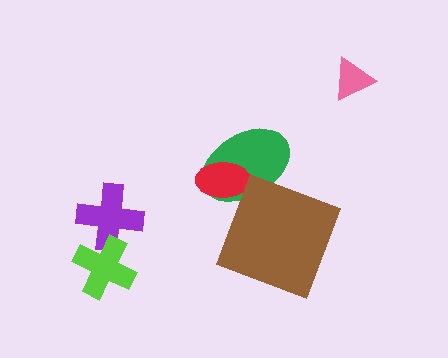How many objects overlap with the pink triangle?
0 objects overlap with the pink triangle.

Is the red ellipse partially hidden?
No, no other shape covers it.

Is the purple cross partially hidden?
Yes, it is partially covered by another shape.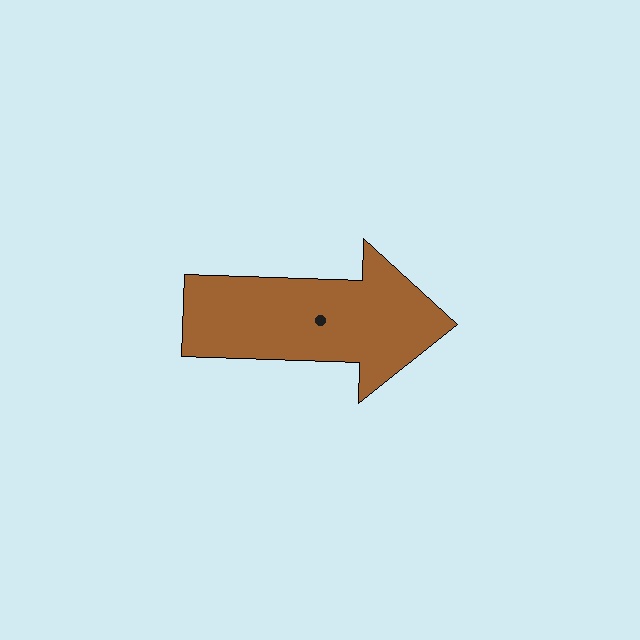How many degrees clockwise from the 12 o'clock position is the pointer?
Approximately 92 degrees.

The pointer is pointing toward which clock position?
Roughly 3 o'clock.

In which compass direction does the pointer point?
East.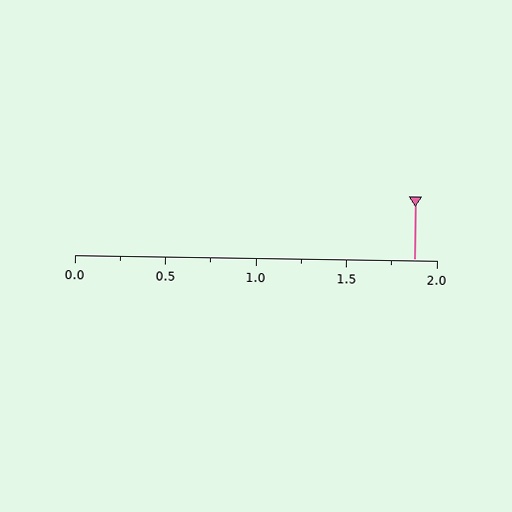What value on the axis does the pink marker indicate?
The marker indicates approximately 1.88.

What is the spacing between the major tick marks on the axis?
The major ticks are spaced 0.5 apart.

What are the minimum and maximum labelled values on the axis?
The axis runs from 0.0 to 2.0.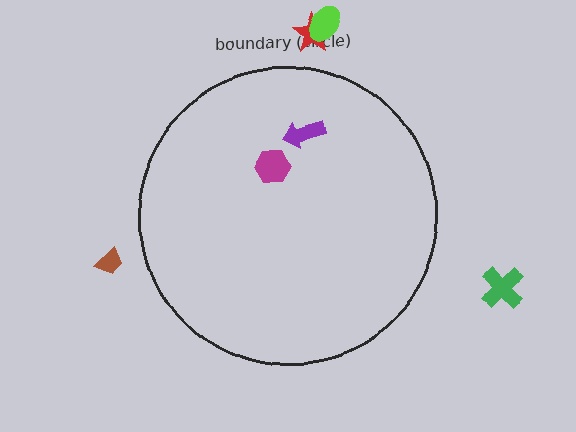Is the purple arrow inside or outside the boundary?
Inside.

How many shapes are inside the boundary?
2 inside, 4 outside.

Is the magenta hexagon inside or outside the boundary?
Inside.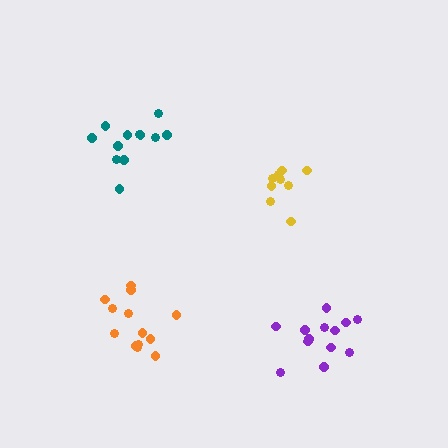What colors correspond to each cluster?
The clusters are colored: yellow, orange, purple, teal.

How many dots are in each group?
Group 1: 9 dots, Group 2: 13 dots, Group 3: 13 dots, Group 4: 12 dots (47 total).